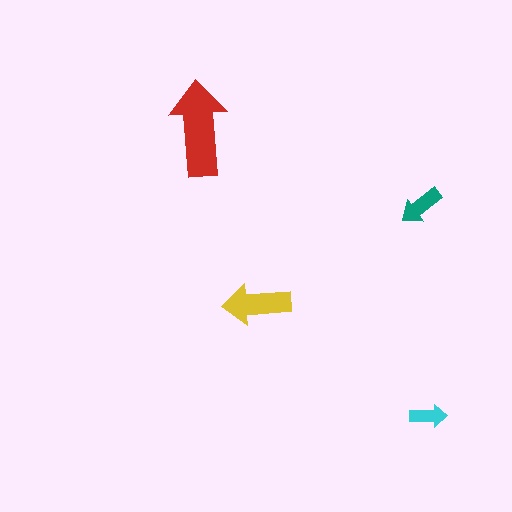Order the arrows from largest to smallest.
the red one, the yellow one, the teal one, the cyan one.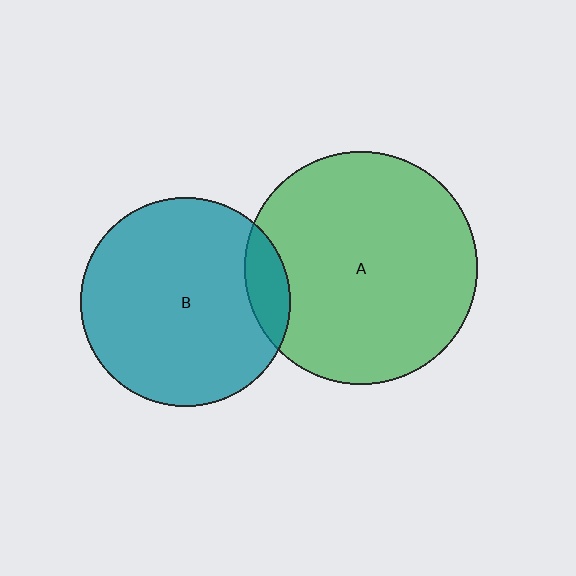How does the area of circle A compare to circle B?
Approximately 1.2 times.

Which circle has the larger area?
Circle A (green).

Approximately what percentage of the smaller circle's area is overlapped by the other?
Approximately 10%.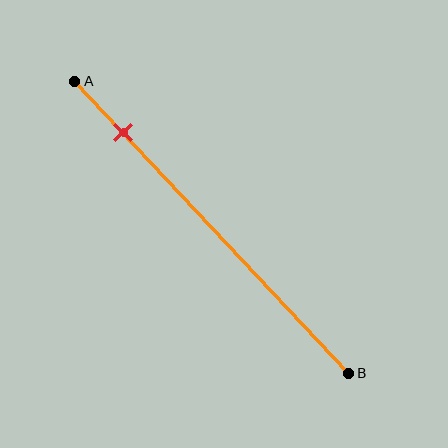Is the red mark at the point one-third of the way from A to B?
No, the mark is at about 20% from A, not at the 33% one-third point.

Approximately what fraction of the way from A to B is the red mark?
The red mark is approximately 20% of the way from A to B.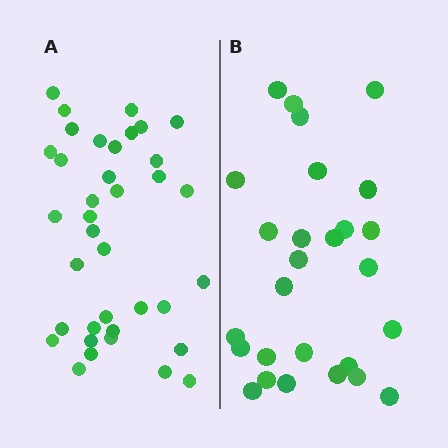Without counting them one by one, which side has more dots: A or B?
Region A (the left region) has more dots.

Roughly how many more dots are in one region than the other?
Region A has roughly 10 or so more dots than region B.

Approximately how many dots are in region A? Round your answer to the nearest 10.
About 40 dots. (The exact count is 37, which rounds to 40.)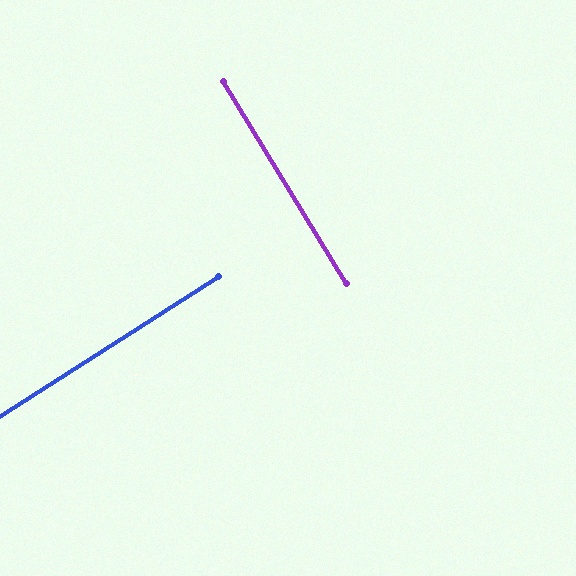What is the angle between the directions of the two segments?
Approximately 89 degrees.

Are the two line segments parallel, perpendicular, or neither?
Perpendicular — they meet at approximately 89°.